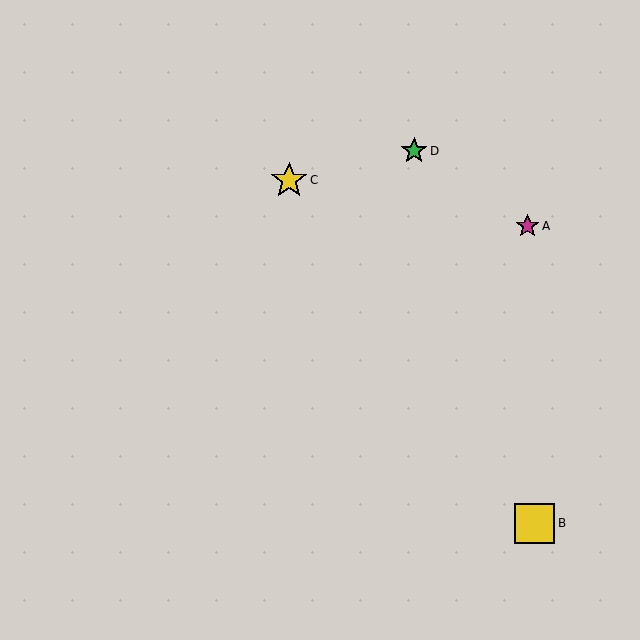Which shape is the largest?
The yellow square (labeled B) is the largest.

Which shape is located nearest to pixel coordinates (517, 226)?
The magenta star (labeled A) at (527, 226) is nearest to that location.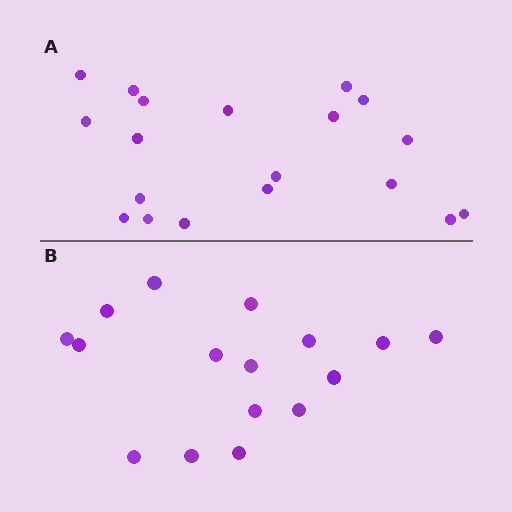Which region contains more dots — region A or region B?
Region A (the top region) has more dots.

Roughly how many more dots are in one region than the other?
Region A has just a few more — roughly 2 or 3 more dots than region B.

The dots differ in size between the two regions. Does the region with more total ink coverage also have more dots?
No. Region B has more total ink coverage because its dots are larger, but region A actually contains more individual dots. Total area can be misleading — the number of items is what matters here.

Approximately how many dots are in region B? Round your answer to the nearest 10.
About 20 dots. (The exact count is 16, which rounds to 20.)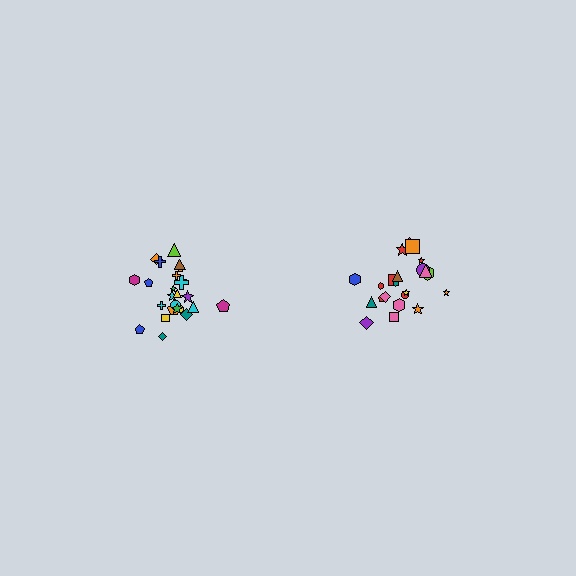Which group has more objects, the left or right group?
The left group.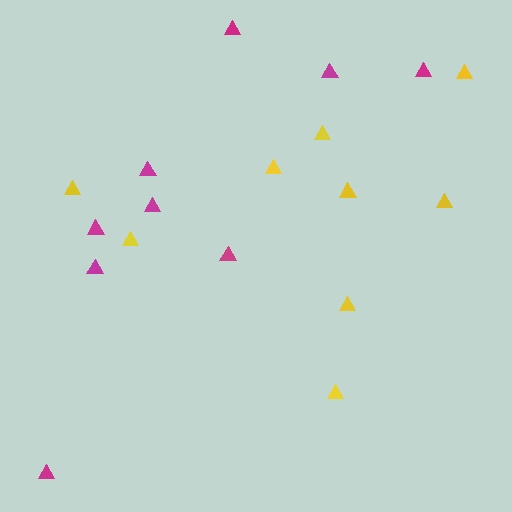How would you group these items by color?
There are 2 groups: one group of magenta triangles (9) and one group of yellow triangles (9).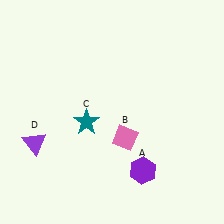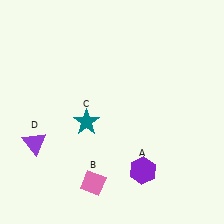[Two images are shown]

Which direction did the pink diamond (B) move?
The pink diamond (B) moved down.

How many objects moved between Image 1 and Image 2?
1 object moved between the two images.